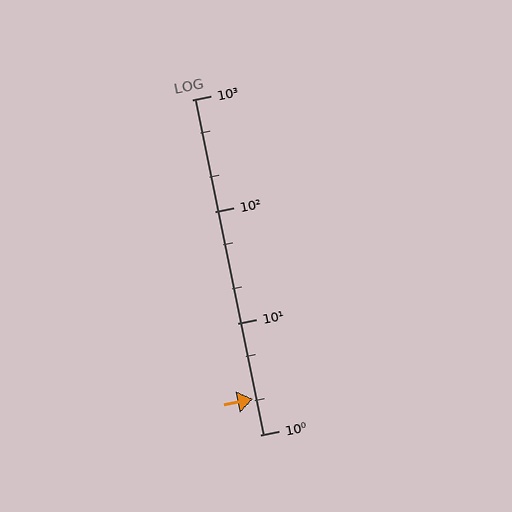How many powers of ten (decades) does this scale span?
The scale spans 3 decades, from 1 to 1000.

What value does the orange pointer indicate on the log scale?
The pointer indicates approximately 2.1.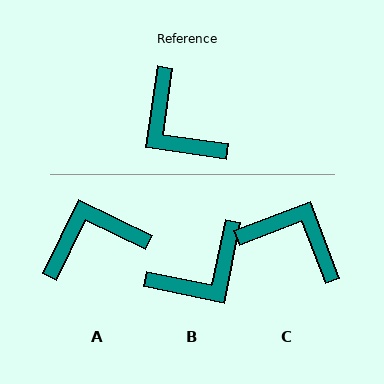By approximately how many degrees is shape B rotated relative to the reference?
Approximately 87 degrees counter-clockwise.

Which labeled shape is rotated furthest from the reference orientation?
C, about 151 degrees away.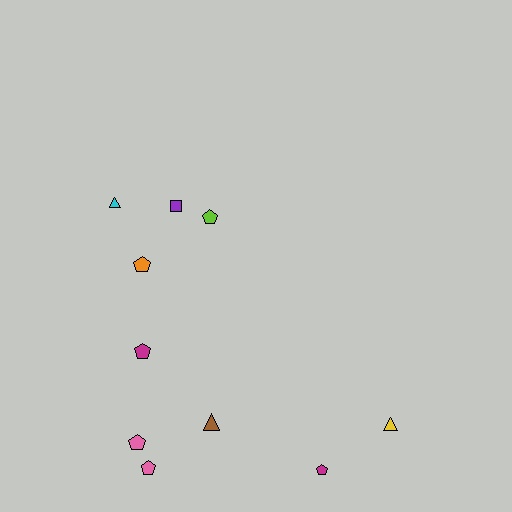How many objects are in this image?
There are 10 objects.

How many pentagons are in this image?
There are 6 pentagons.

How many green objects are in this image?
There are no green objects.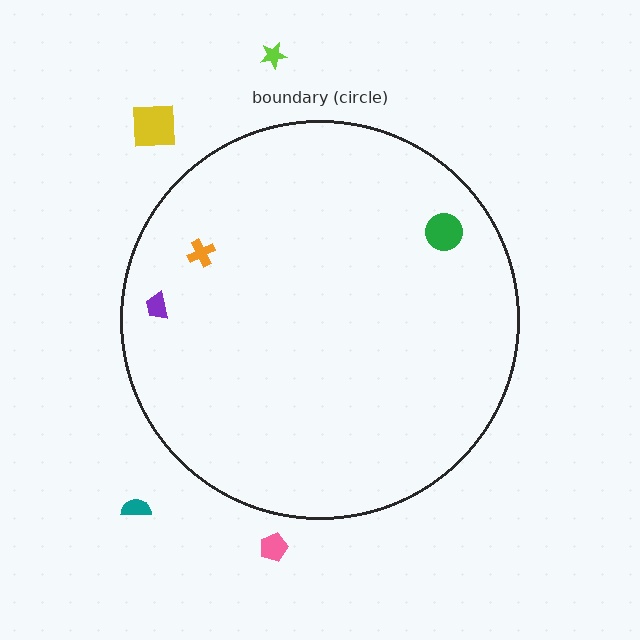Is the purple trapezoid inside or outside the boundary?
Inside.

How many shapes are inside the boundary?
3 inside, 4 outside.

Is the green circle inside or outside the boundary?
Inside.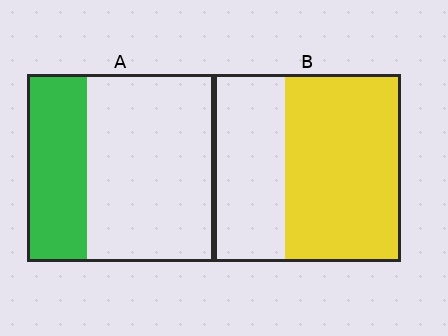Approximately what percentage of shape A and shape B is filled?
A is approximately 30% and B is approximately 60%.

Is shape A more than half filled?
No.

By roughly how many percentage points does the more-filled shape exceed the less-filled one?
By roughly 30 percentage points (B over A).